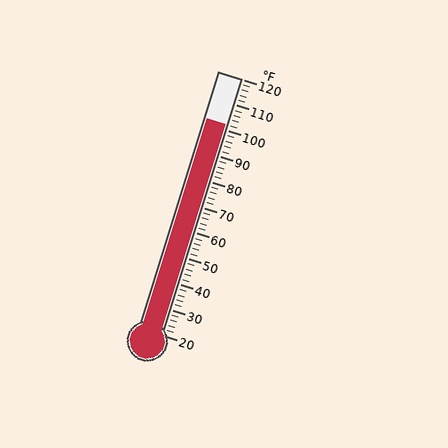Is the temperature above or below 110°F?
The temperature is below 110°F.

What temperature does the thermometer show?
The thermometer shows approximately 102°F.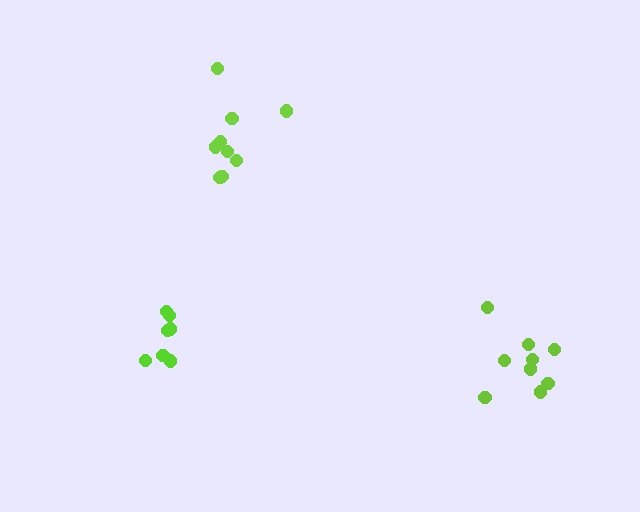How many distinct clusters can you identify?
There are 3 distinct clusters.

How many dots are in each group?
Group 1: 7 dots, Group 2: 9 dots, Group 3: 9 dots (25 total).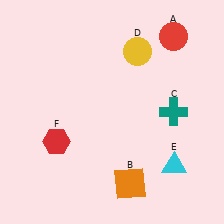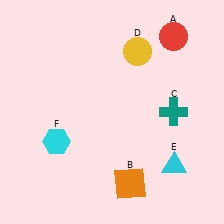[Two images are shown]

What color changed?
The hexagon (F) changed from red in Image 1 to cyan in Image 2.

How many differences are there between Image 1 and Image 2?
There is 1 difference between the two images.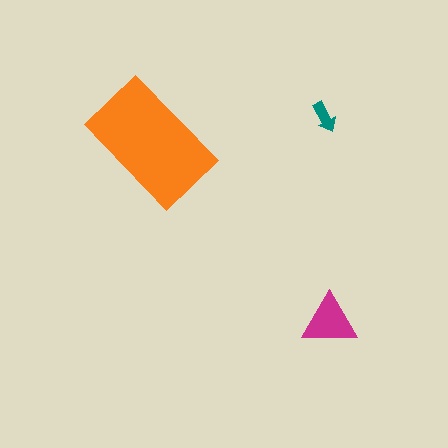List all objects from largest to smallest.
The orange rectangle, the magenta triangle, the teal arrow.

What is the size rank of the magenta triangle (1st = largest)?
2nd.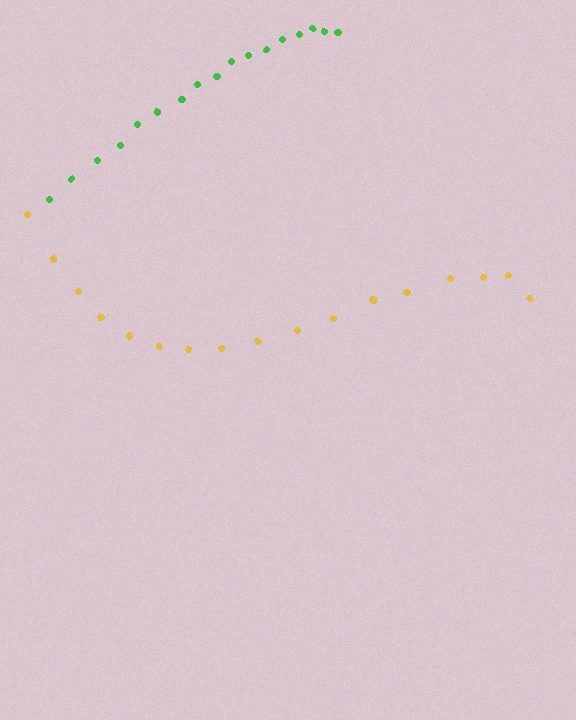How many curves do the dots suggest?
There are 2 distinct paths.